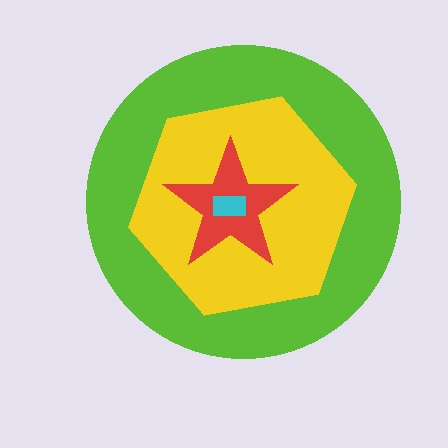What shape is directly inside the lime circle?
The yellow hexagon.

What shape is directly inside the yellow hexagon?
The red star.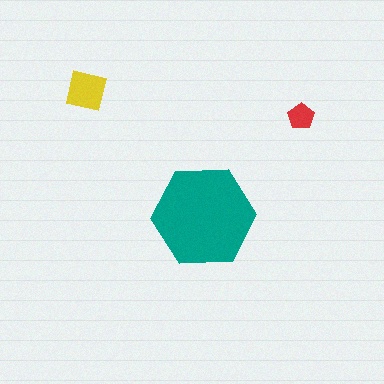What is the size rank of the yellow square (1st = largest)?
2nd.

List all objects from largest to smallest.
The teal hexagon, the yellow square, the red pentagon.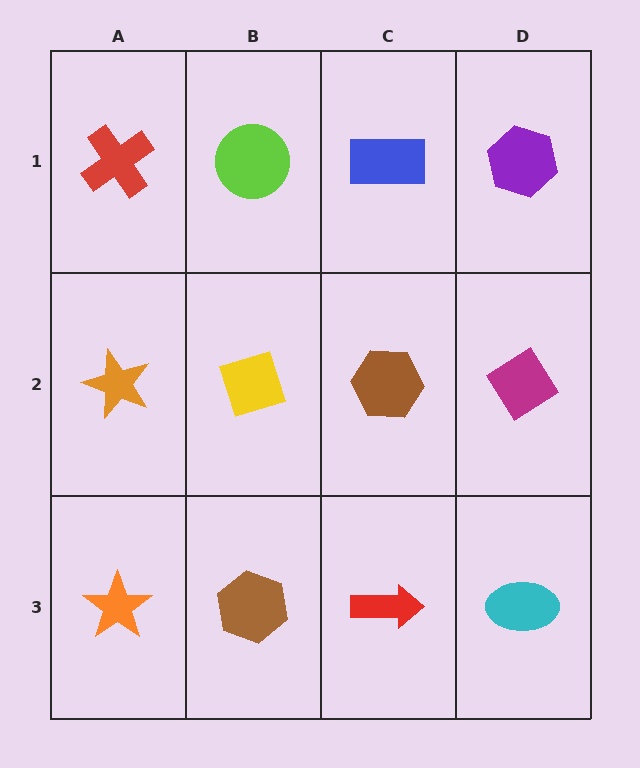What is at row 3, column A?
An orange star.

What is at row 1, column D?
A purple hexagon.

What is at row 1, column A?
A red cross.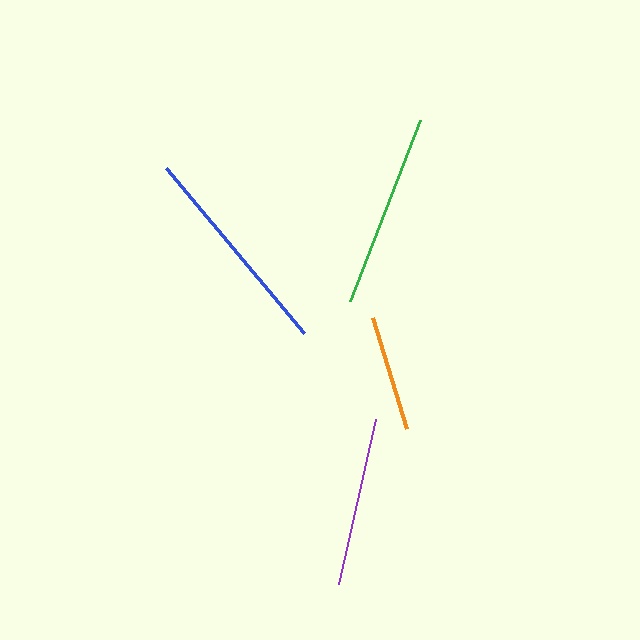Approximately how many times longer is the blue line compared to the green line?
The blue line is approximately 1.1 times the length of the green line.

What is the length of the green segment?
The green segment is approximately 193 pixels long.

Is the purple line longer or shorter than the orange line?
The purple line is longer than the orange line.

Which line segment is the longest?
The blue line is the longest at approximately 215 pixels.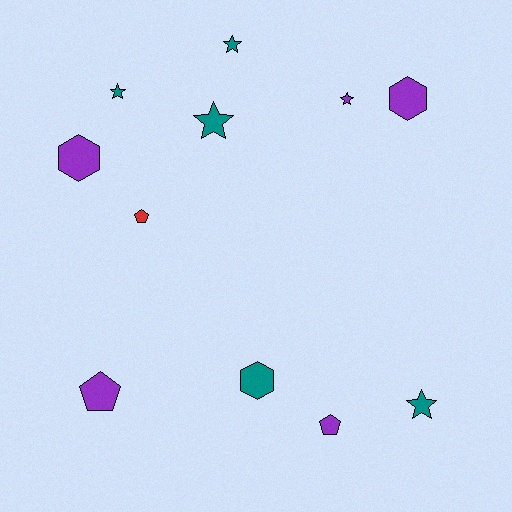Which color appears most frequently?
Teal, with 5 objects.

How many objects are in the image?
There are 11 objects.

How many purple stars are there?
There is 1 purple star.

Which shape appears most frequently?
Star, with 5 objects.